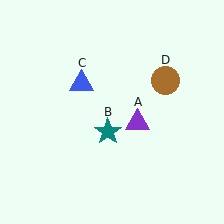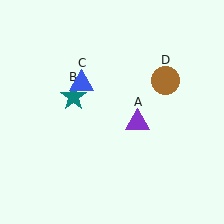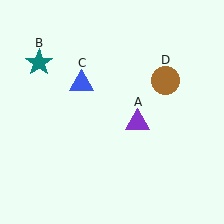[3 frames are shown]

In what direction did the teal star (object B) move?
The teal star (object B) moved up and to the left.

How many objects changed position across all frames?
1 object changed position: teal star (object B).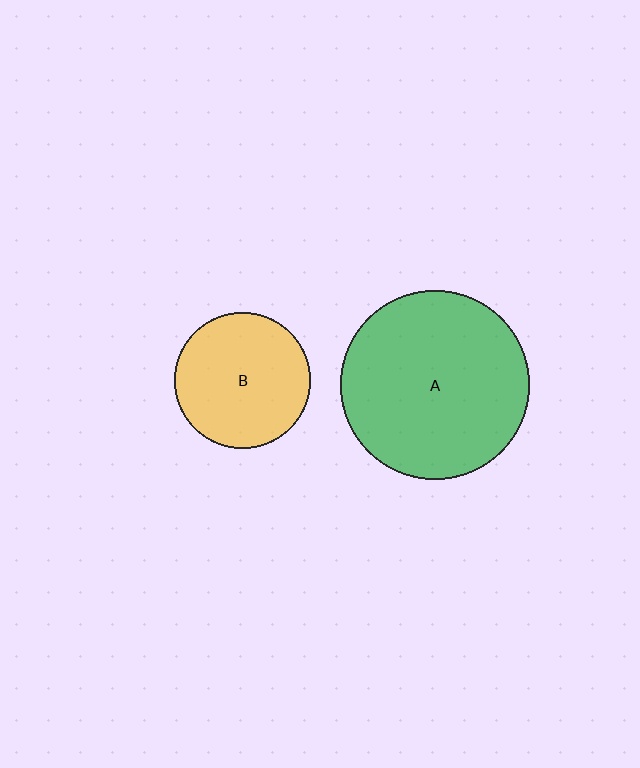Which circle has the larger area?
Circle A (green).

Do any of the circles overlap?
No, none of the circles overlap.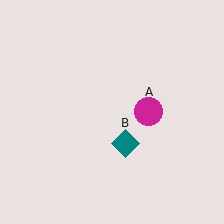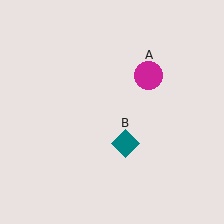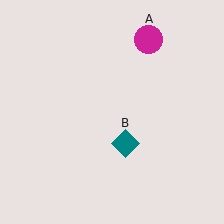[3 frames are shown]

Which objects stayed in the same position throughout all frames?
Teal diamond (object B) remained stationary.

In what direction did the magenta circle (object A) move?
The magenta circle (object A) moved up.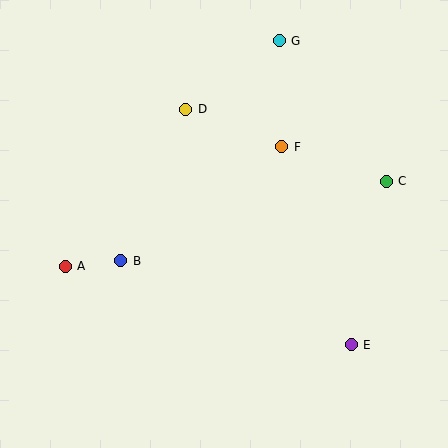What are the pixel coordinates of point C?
Point C is at (386, 181).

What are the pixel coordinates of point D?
Point D is at (186, 109).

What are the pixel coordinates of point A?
Point A is at (65, 266).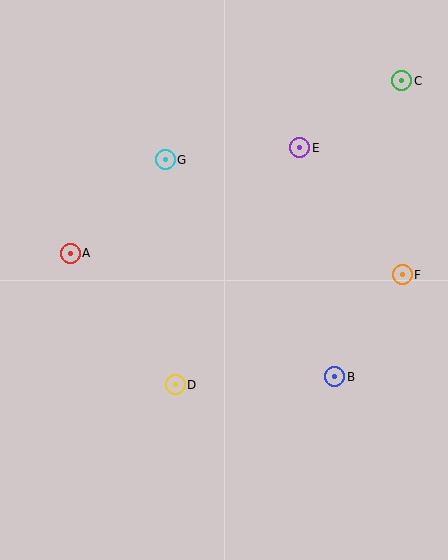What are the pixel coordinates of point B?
Point B is at (335, 377).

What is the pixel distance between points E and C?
The distance between E and C is 122 pixels.